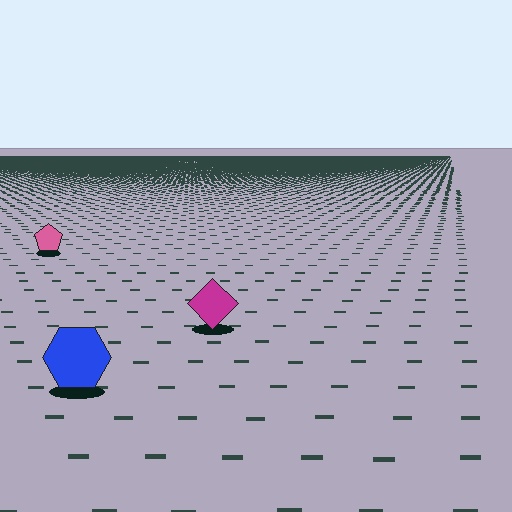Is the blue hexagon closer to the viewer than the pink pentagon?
Yes. The blue hexagon is closer — you can tell from the texture gradient: the ground texture is coarser near it.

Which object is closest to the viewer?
The blue hexagon is closest. The texture marks near it are larger and more spread out.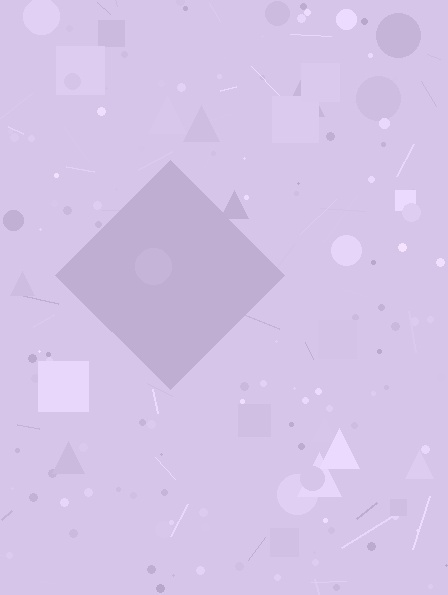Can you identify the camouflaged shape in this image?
The camouflaged shape is a diamond.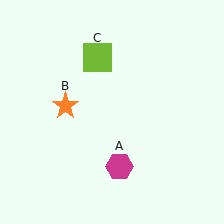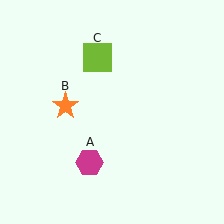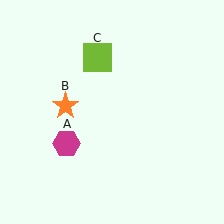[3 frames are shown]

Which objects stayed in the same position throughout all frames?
Orange star (object B) and lime square (object C) remained stationary.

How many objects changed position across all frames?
1 object changed position: magenta hexagon (object A).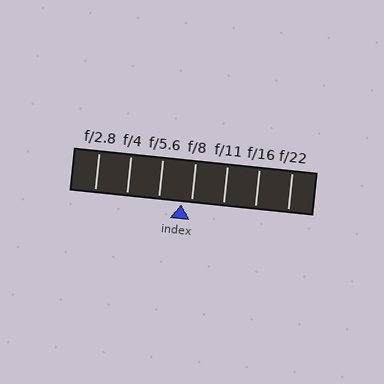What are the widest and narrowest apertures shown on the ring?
The widest aperture shown is f/2.8 and the narrowest is f/22.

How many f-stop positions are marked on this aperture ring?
There are 7 f-stop positions marked.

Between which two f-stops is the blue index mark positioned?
The index mark is between f/5.6 and f/8.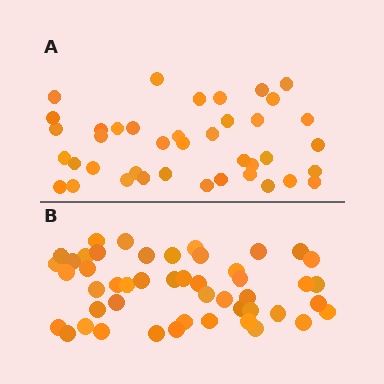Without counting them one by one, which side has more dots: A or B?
Region B (the bottom region) has more dots.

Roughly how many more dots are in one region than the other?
Region B has roughly 8 or so more dots than region A.